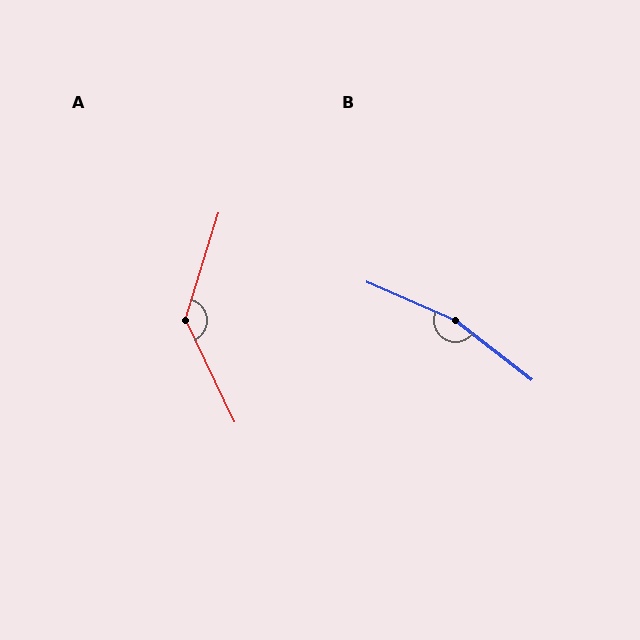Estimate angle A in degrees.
Approximately 137 degrees.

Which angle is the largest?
B, at approximately 166 degrees.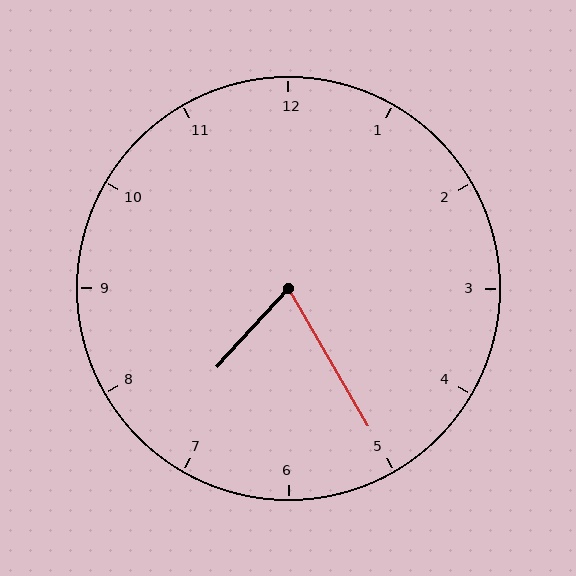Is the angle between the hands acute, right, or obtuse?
It is acute.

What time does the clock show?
7:25.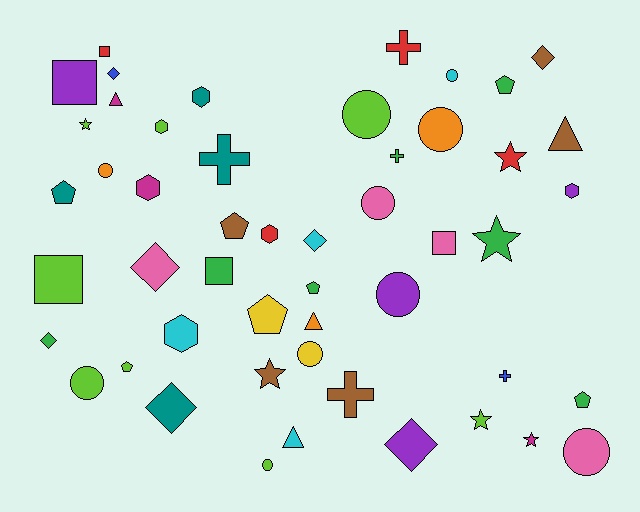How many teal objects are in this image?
There are 4 teal objects.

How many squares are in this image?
There are 5 squares.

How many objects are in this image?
There are 50 objects.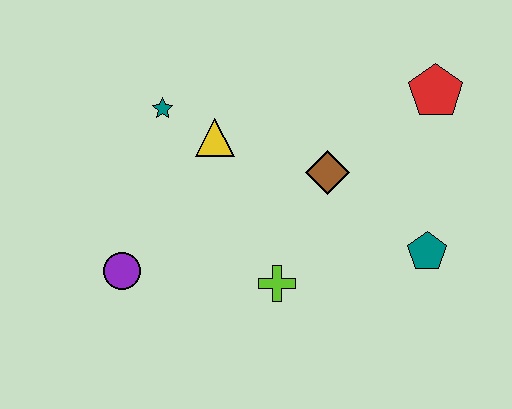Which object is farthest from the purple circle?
The red pentagon is farthest from the purple circle.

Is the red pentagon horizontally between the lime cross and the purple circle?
No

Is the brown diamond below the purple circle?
No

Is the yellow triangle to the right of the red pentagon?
No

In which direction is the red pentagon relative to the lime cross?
The red pentagon is above the lime cross.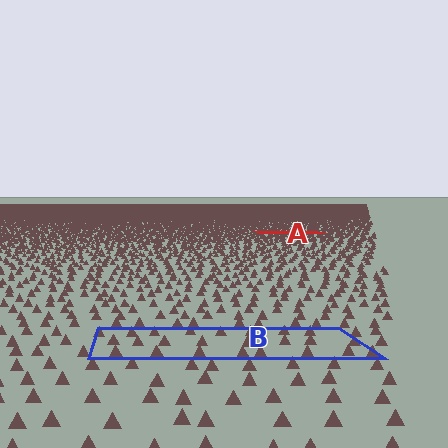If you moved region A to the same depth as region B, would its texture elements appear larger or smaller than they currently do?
They would appear larger. At a closer depth, the same texture elements are projected at a bigger on-screen size.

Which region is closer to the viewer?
Region B is closer. The texture elements there are larger and more spread out.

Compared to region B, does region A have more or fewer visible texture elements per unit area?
Region A has more texture elements per unit area — they are packed more densely because it is farther away.